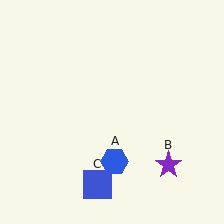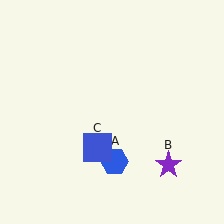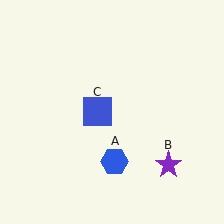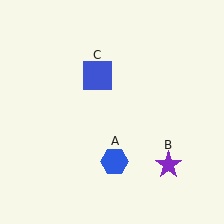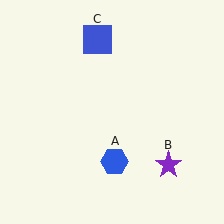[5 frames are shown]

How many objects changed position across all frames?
1 object changed position: blue square (object C).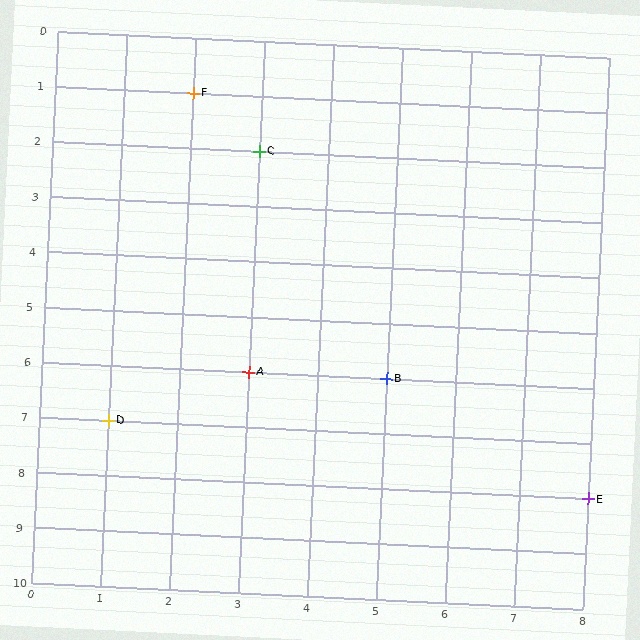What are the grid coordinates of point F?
Point F is at grid coordinates (2, 1).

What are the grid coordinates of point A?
Point A is at grid coordinates (3, 6).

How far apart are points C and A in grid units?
Points C and A are 4 rows apart.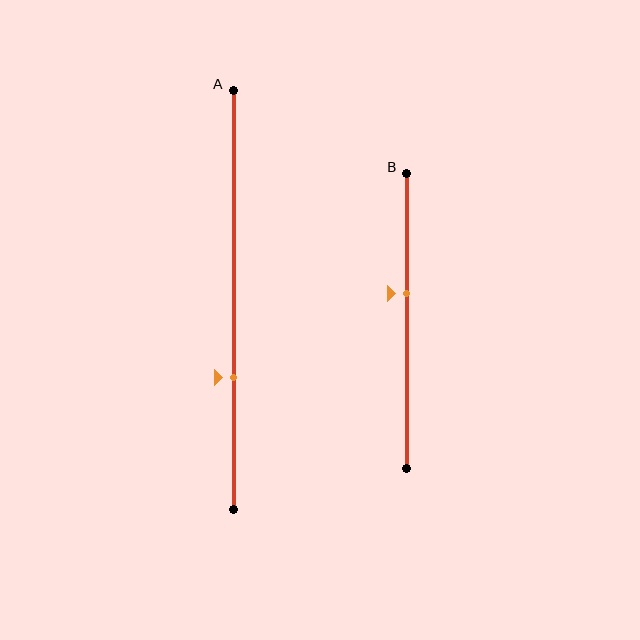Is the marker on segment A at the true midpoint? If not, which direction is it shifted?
No, the marker on segment A is shifted downward by about 19% of the segment length.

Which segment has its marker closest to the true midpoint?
Segment B has its marker closest to the true midpoint.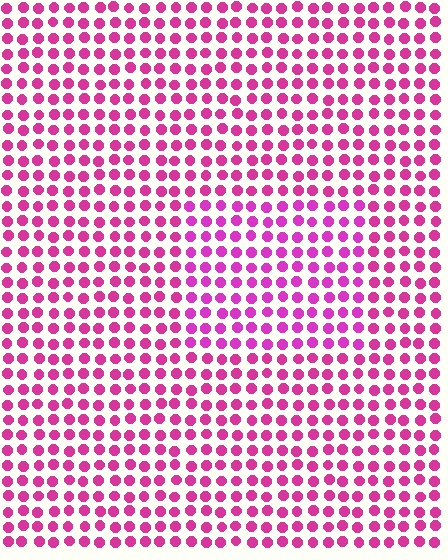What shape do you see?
I see a rectangle.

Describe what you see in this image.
The image is filled with small magenta elements in a uniform arrangement. A rectangle-shaped region is visible where the elements are tinted to a slightly different hue, forming a subtle color boundary.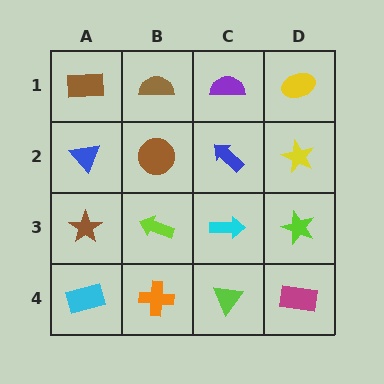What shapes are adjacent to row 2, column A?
A brown rectangle (row 1, column A), a brown star (row 3, column A), a brown circle (row 2, column B).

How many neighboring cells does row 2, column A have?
3.